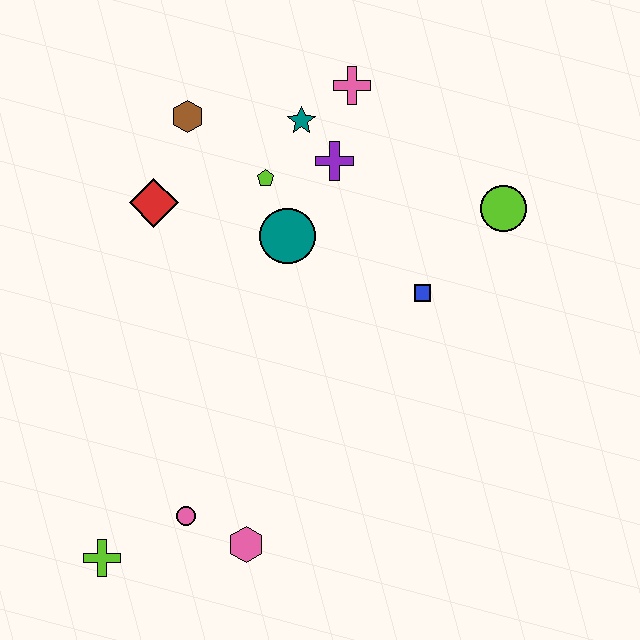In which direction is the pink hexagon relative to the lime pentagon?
The pink hexagon is below the lime pentagon.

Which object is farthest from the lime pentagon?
The lime cross is farthest from the lime pentagon.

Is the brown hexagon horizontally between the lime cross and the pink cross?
Yes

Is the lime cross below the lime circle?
Yes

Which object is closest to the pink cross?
The teal star is closest to the pink cross.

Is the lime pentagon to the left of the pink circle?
No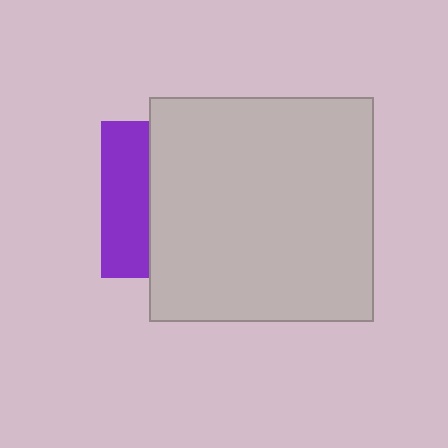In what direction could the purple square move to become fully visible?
The purple square could move left. That would shift it out from behind the light gray square entirely.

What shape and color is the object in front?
The object in front is a light gray square.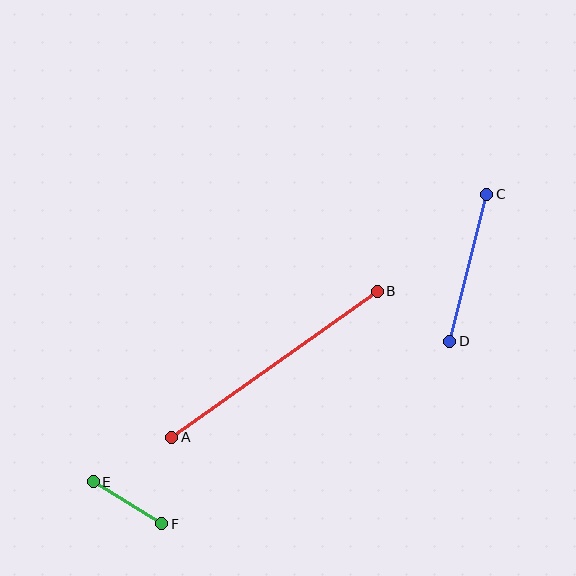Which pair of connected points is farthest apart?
Points A and B are farthest apart.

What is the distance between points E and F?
The distance is approximately 80 pixels.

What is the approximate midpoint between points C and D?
The midpoint is at approximately (468, 268) pixels.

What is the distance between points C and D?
The distance is approximately 151 pixels.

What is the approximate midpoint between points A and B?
The midpoint is at approximately (274, 364) pixels.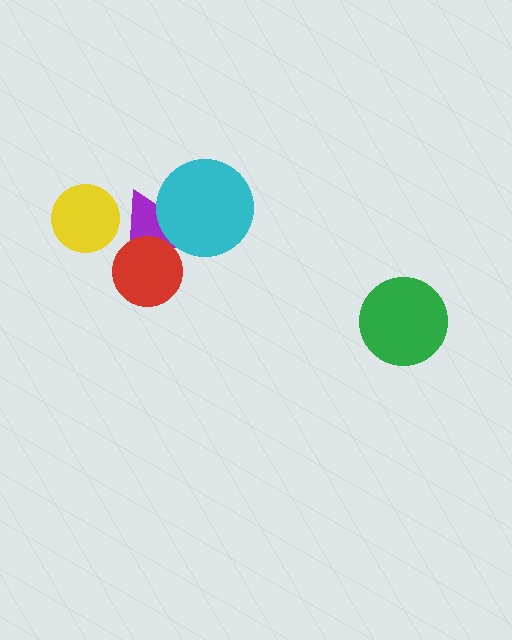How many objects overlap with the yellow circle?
1 object overlaps with the yellow circle.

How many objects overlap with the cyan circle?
1 object overlaps with the cyan circle.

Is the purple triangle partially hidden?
Yes, it is partially covered by another shape.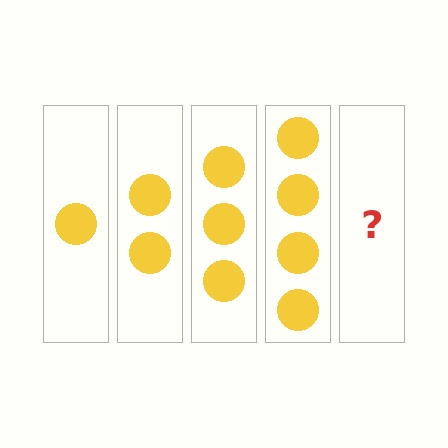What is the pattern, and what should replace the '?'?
The pattern is that each step adds one more circle. The '?' should be 5 circles.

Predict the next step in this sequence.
The next step is 5 circles.